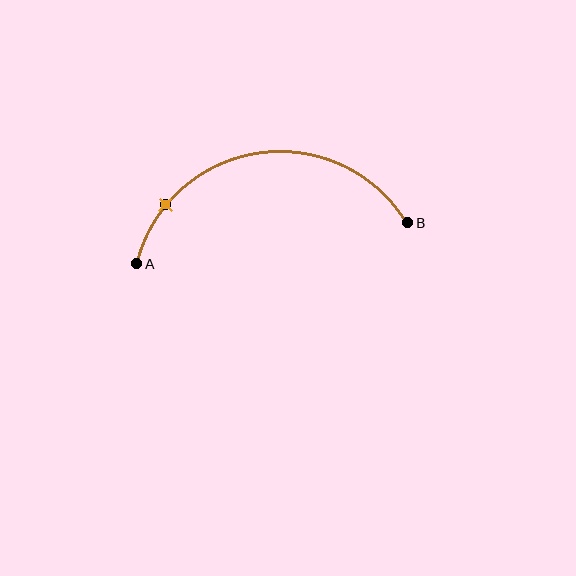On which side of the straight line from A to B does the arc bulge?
The arc bulges above the straight line connecting A and B.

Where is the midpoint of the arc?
The arc midpoint is the point on the curve farthest from the straight line joining A and B. It sits above that line.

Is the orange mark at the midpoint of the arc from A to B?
No. The orange mark lies on the arc but is closer to endpoint A. The arc midpoint would be at the point on the curve equidistant along the arc from both A and B.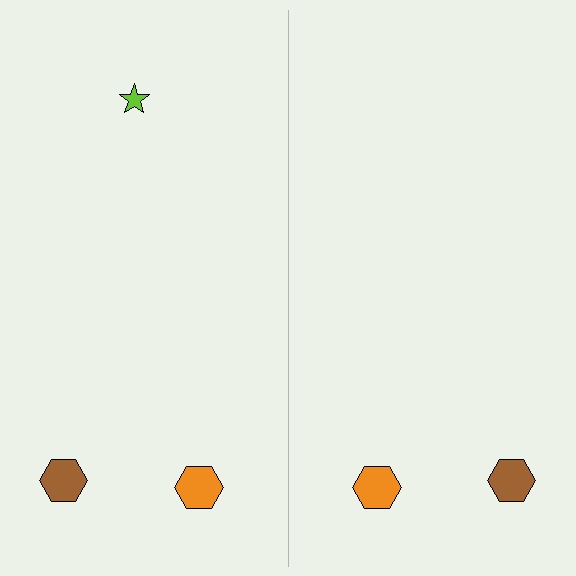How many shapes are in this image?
There are 5 shapes in this image.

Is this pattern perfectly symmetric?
No, the pattern is not perfectly symmetric. A lime star is missing from the right side.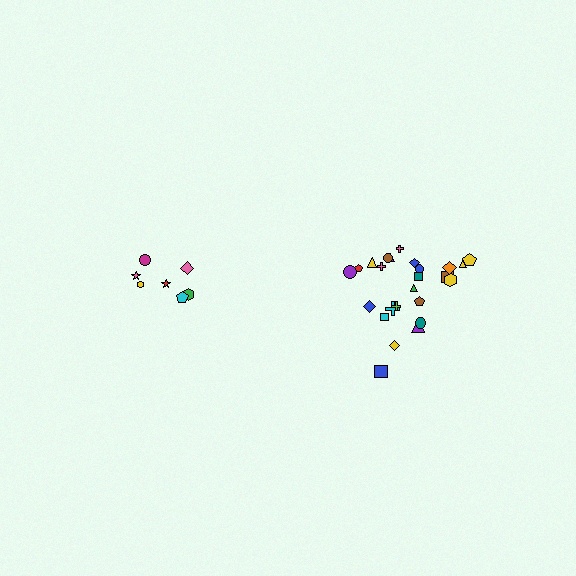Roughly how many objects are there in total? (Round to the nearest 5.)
Roughly 30 objects in total.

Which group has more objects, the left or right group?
The right group.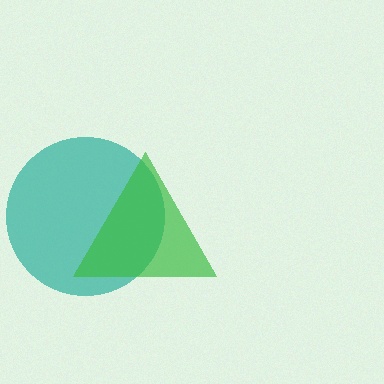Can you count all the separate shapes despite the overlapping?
Yes, there are 2 separate shapes.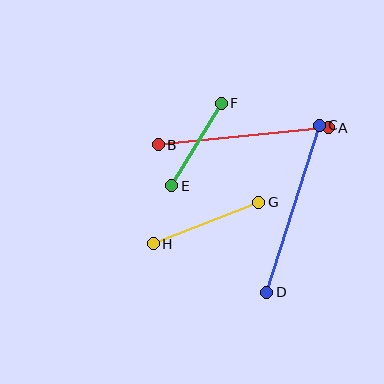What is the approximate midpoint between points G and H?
The midpoint is at approximately (206, 223) pixels.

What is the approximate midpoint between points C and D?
The midpoint is at approximately (293, 209) pixels.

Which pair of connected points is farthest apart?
Points C and D are farthest apart.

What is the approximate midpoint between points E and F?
The midpoint is at approximately (197, 144) pixels.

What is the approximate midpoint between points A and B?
The midpoint is at approximately (243, 136) pixels.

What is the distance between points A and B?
The distance is approximately 171 pixels.